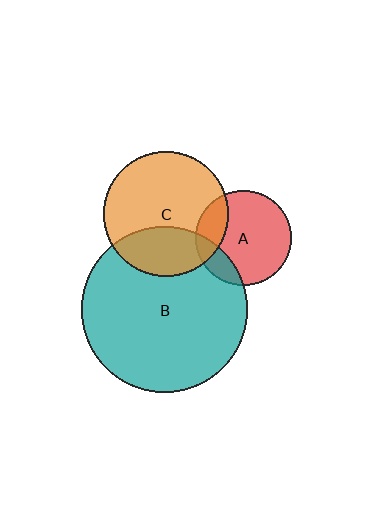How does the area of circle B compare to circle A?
Approximately 3.0 times.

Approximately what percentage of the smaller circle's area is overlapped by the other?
Approximately 30%.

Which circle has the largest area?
Circle B (teal).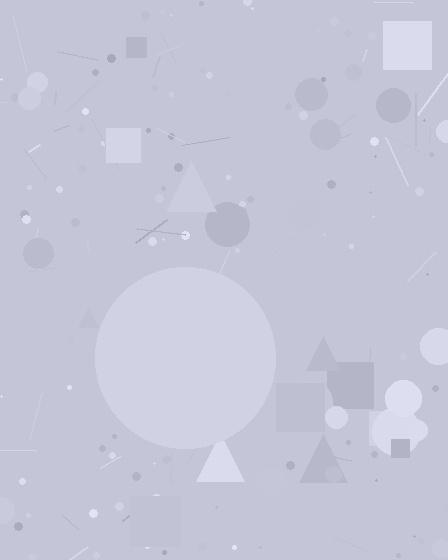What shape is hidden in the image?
A circle is hidden in the image.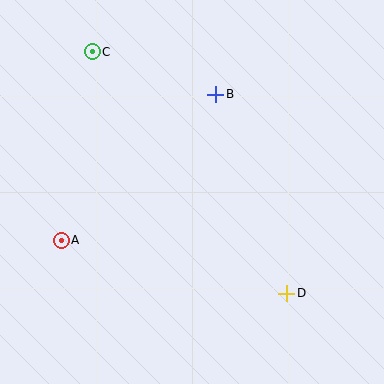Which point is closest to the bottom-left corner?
Point A is closest to the bottom-left corner.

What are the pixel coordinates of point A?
Point A is at (61, 240).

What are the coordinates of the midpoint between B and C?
The midpoint between B and C is at (154, 73).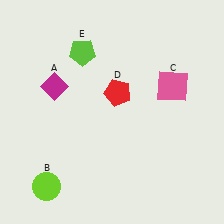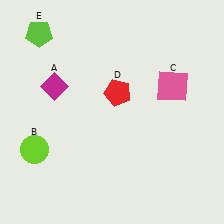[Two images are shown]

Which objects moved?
The objects that moved are: the lime circle (B), the lime pentagon (E).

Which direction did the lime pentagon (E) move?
The lime pentagon (E) moved left.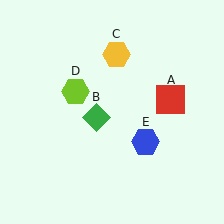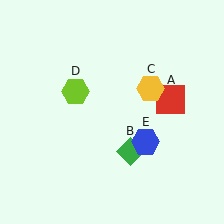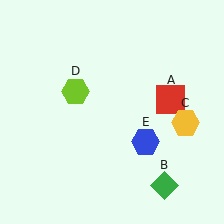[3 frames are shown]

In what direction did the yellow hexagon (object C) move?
The yellow hexagon (object C) moved down and to the right.